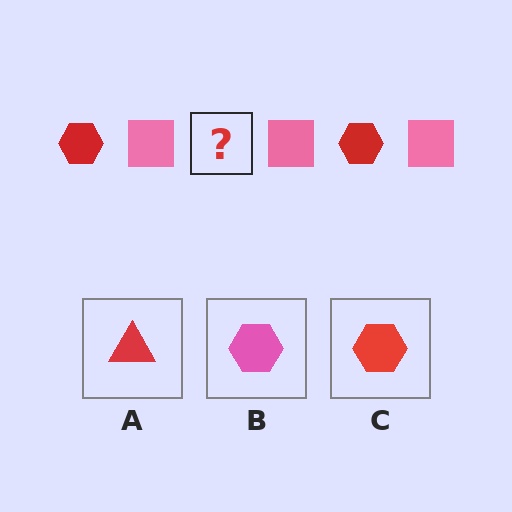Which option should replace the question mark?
Option C.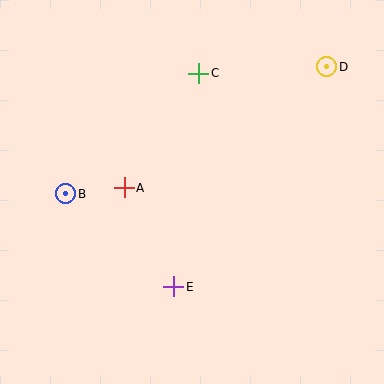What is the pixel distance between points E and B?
The distance between E and B is 142 pixels.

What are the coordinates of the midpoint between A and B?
The midpoint between A and B is at (95, 191).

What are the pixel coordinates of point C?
Point C is at (199, 73).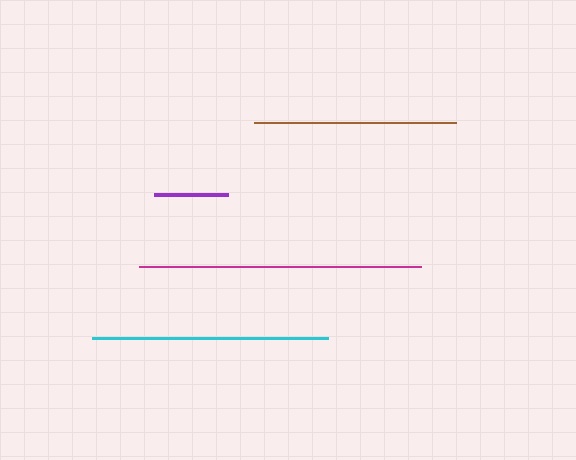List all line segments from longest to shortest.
From longest to shortest: magenta, cyan, brown, purple.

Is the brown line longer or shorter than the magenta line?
The magenta line is longer than the brown line.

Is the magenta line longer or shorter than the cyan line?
The magenta line is longer than the cyan line.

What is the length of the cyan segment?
The cyan segment is approximately 236 pixels long.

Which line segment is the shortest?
The purple line is the shortest at approximately 74 pixels.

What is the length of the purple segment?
The purple segment is approximately 74 pixels long.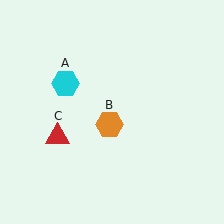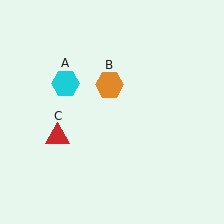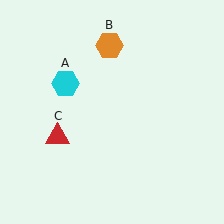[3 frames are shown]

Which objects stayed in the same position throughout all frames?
Cyan hexagon (object A) and red triangle (object C) remained stationary.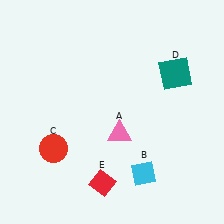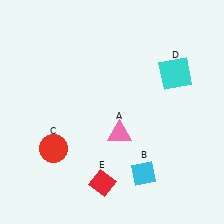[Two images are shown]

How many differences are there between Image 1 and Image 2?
There is 1 difference between the two images.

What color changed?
The square (D) changed from teal in Image 1 to cyan in Image 2.